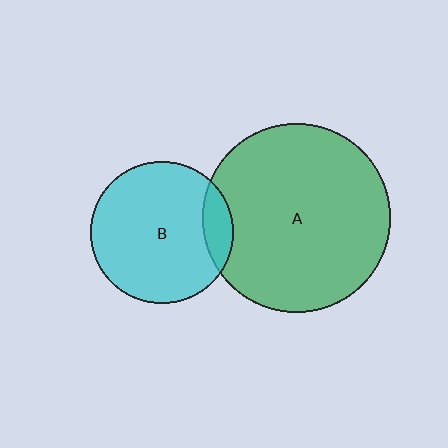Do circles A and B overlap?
Yes.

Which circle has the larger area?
Circle A (green).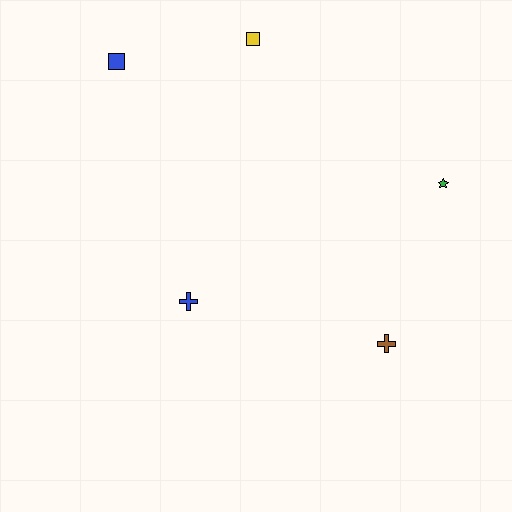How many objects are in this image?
There are 5 objects.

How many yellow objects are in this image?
There is 1 yellow object.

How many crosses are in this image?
There are 2 crosses.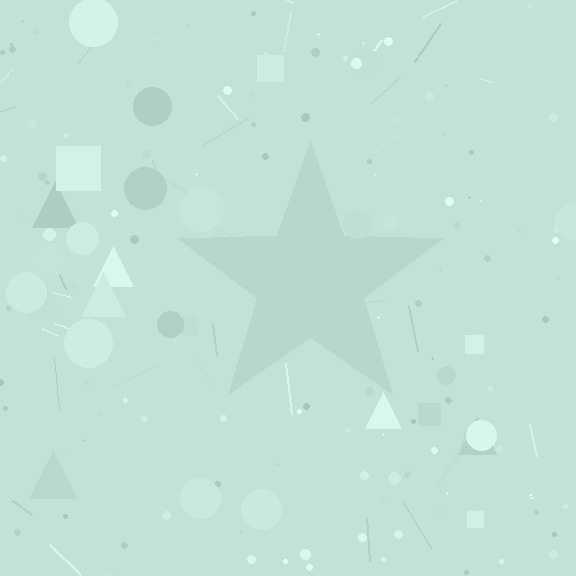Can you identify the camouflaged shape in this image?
The camouflaged shape is a star.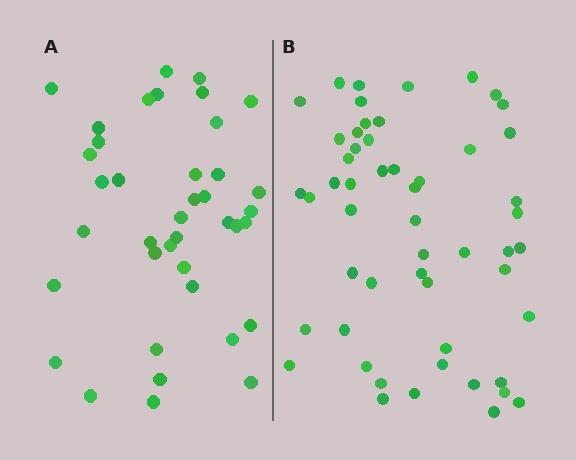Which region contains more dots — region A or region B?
Region B (the right region) has more dots.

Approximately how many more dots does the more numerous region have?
Region B has approximately 15 more dots than region A.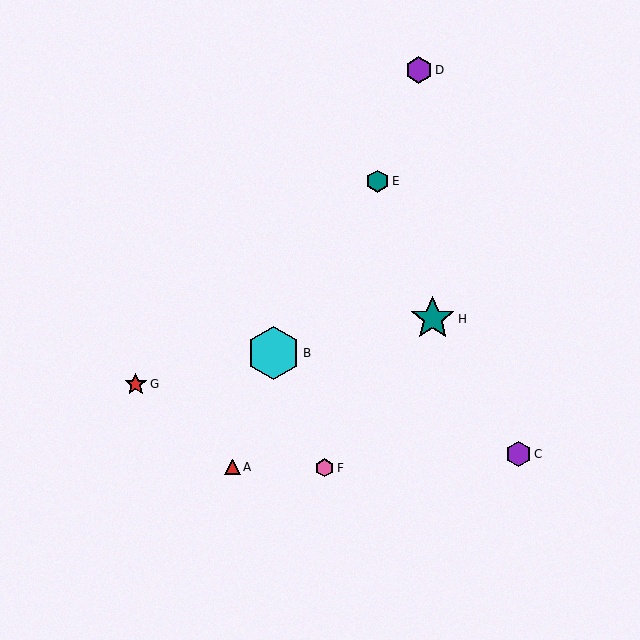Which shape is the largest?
The cyan hexagon (labeled B) is the largest.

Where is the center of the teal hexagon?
The center of the teal hexagon is at (378, 181).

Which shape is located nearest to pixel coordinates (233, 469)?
The red triangle (labeled A) at (233, 467) is nearest to that location.